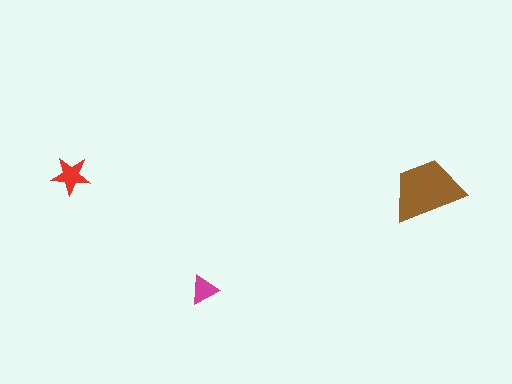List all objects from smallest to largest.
The magenta triangle, the red star, the brown trapezoid.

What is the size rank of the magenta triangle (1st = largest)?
3rd.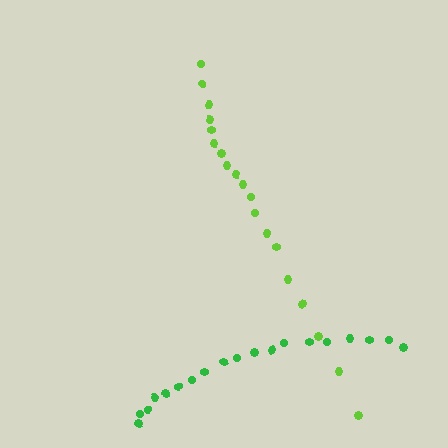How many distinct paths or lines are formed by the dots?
There are 2 distinct paths.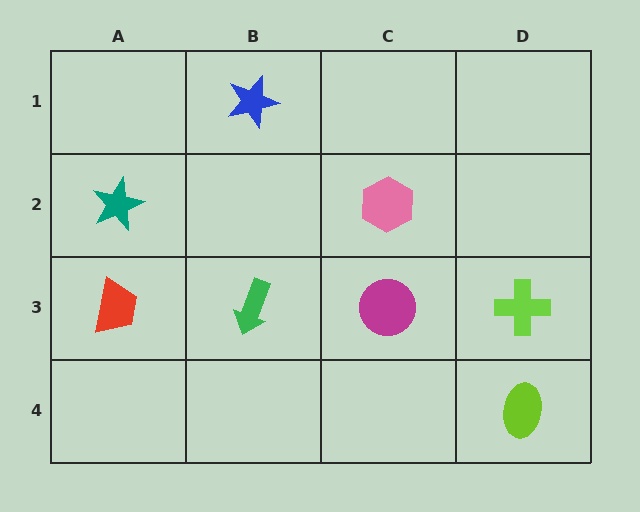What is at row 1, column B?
A blue star.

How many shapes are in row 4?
1 shape.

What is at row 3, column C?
A magenta circle.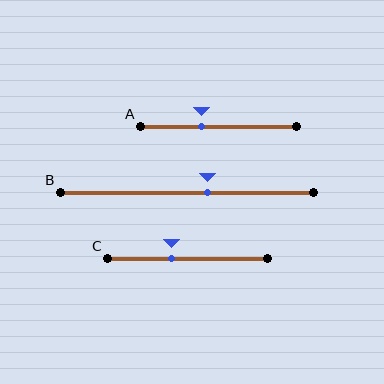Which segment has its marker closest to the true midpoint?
Segment B has its marker closest to the true midpoint.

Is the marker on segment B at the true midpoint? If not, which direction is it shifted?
No, the marker on segment B is shifted to the right by about 8% of the segment length.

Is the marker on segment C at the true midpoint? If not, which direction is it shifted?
No, the marker on segment C is shifted to the left by about 10% of the segment length.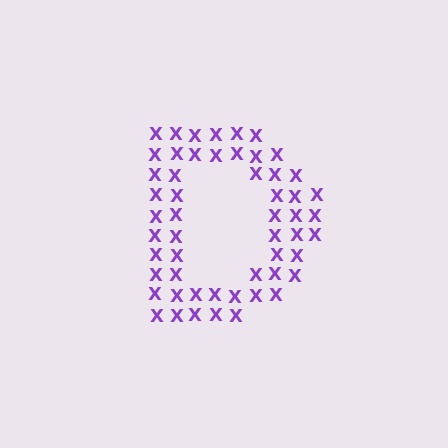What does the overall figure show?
The overall figure shows the letter D.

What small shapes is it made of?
It is made of small letter X's.